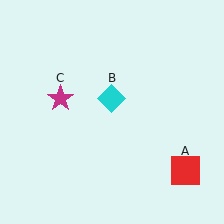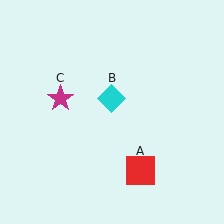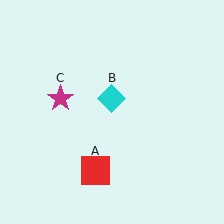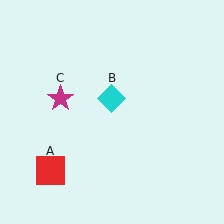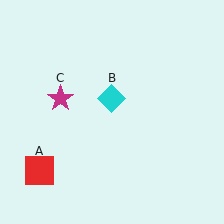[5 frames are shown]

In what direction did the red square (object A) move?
The red square (object A) moved left.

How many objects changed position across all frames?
1 object changed position: red square (object A).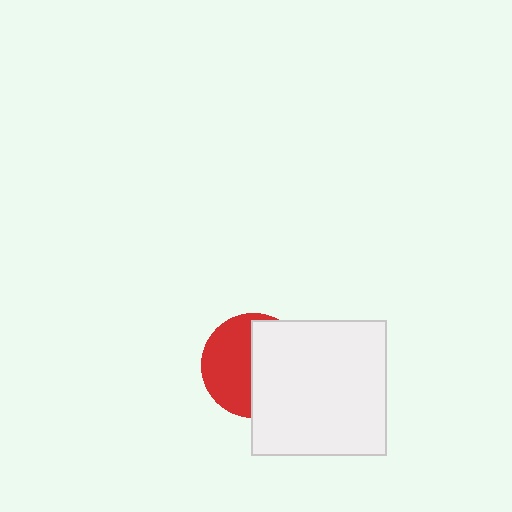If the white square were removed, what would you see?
You would see the complete red circle.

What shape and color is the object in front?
The object in front is a white square.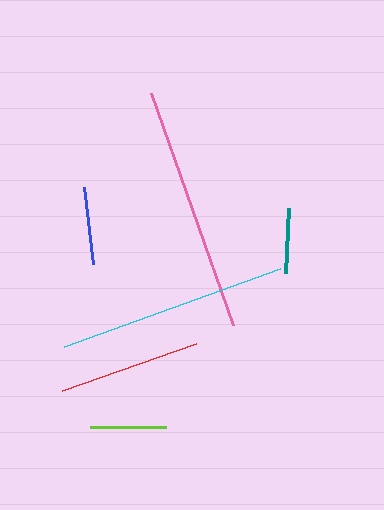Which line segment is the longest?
The pink line is the longest at approximately 246 pixels.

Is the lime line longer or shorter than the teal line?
The lime line is longer than the teal line.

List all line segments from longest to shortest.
From longest to shortest: pink, cyan, red, blue, lime, teal.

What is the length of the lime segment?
The lime segment is approximately 76 pixels long.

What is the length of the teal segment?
The teal segment is approximately 65 pixels long.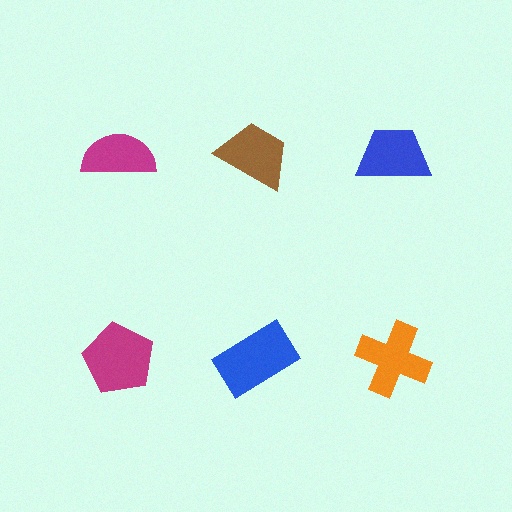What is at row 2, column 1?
A magenta pentagon.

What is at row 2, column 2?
A blue rectangle.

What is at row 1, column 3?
A blue trapezoid.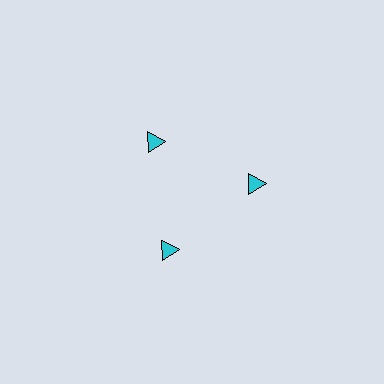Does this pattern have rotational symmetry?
Yes, this pattern has 3-fold rotational symmetry. It looks the same after rotating 120 degrees around the center.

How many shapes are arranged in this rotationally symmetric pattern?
There are 3 shapes, arranged in 3 groups of 1.